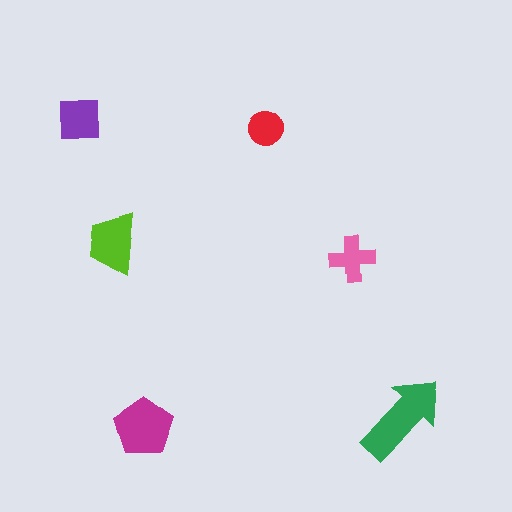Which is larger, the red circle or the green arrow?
The green arrow.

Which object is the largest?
The green arrow.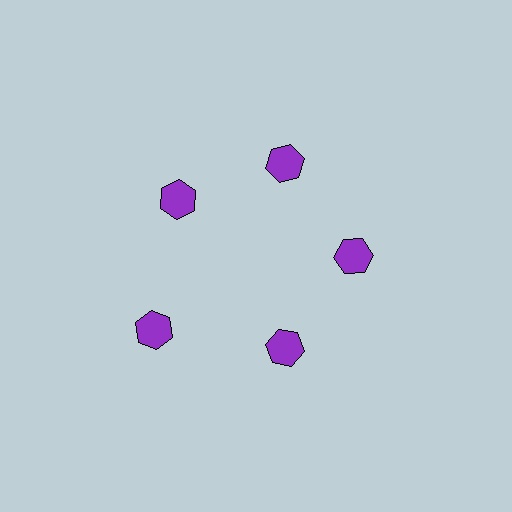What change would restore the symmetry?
The symmetry would be restored by moving it inward, back onto the ring so that all 5 hexagons sit at equal angles and equal distance from the center.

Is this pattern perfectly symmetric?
No. The 5 purple hexagons are arranged in a ring, but one element near the 8 o'clock position is pushed outward from the center, breaking the 5-fold rotational symmetry.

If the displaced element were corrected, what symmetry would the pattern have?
It would have 5-fold rotational symmetry — the pattern would map onto itself every 72 degrees.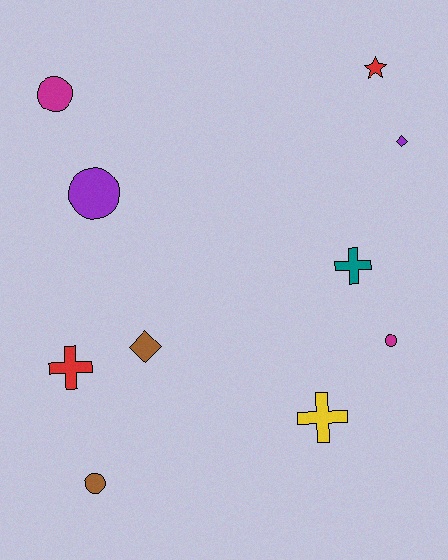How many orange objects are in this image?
There are no orange objects.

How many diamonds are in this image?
There are 2 diamonds.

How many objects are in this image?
There are 10 objects.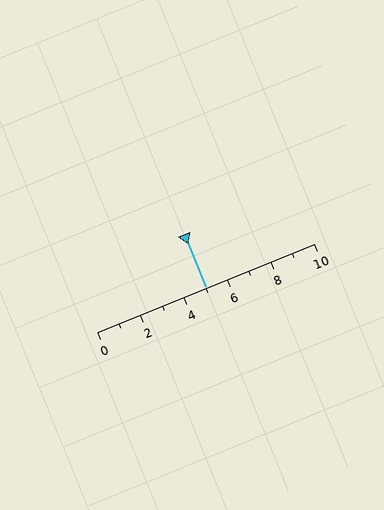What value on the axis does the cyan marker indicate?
The marker indicates approximately 5.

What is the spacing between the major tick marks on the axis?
The major ticks are spaced 2 apart.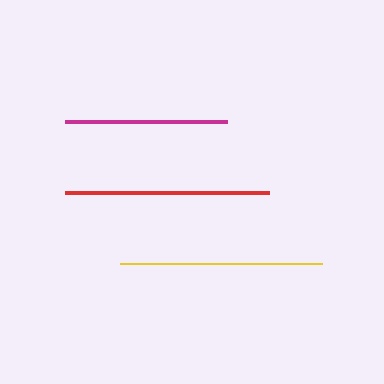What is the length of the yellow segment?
The yellow segment is approximately 201 pixels long.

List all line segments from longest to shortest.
From longest to shortest: red, yellow, magenta.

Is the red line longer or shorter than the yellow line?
The red line is longer than the yellow line.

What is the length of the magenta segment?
The magenta segment is approximately 162 pixels long.